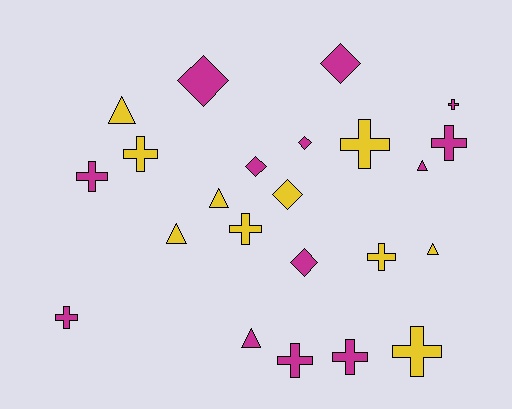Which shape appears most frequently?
Cross, with 11 objects.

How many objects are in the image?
There are 23 objects.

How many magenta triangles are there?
There are 2 magenta triangles.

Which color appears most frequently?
Magenta, with 13 objects.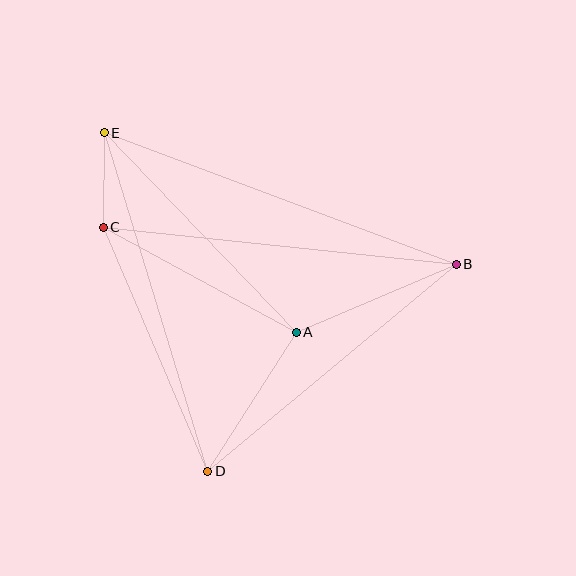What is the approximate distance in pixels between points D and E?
The distance between D and E is approximately 354 pixels.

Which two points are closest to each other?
Points C and E are closest to each other.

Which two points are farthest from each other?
Points B and E are farthest from each other.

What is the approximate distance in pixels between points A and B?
The distance between A and B is approximately 174 pixels.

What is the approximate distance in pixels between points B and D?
The distance between B and D is approximately 323 pixels.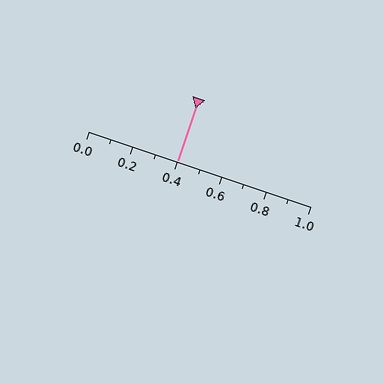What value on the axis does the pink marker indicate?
The marker indicates approximately 0.4.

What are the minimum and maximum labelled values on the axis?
The axis runs from 0.0 to 1.0.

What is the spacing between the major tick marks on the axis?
The major ticks are spaced 0.2 apart.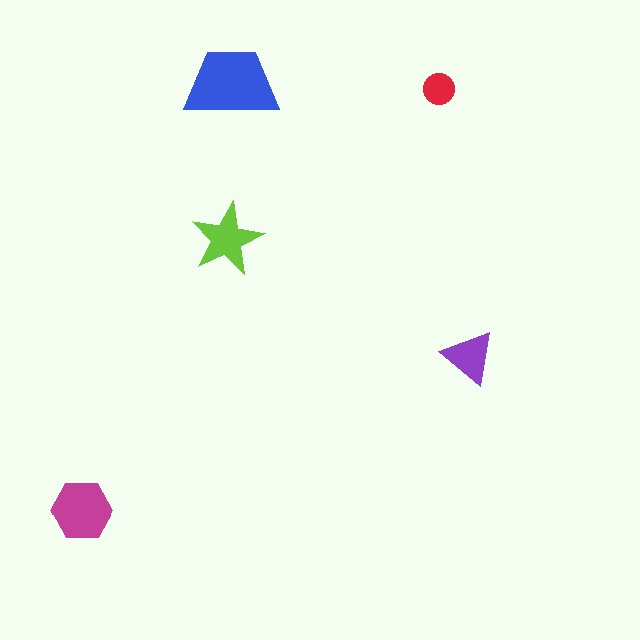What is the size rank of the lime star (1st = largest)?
3rd.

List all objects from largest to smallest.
The blue trapezoid, the magenta hexagon, the lime star, the purple triangle, the red circle.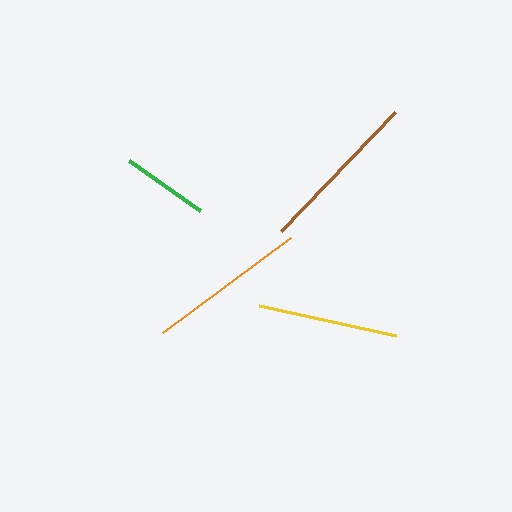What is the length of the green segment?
The green segment is approximately 87 pixels long.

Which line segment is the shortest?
The green line is the shortest at approximately 87 pixels.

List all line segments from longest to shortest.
From longest to shortest: brown, orange, yellow, green.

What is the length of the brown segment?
The brown segment is approximately 165 pixels long.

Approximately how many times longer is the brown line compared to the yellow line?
The brown line is approximately 1.2 times the length of the yellow line.